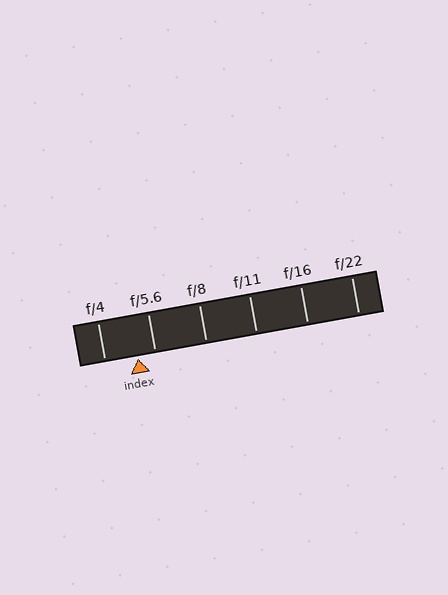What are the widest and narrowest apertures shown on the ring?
The widest aperture shown is f/4 and the narrowest is f/22.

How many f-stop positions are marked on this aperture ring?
There are 6 f-stop positions marked.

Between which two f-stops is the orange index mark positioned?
The index mark is between f/4 and f/5.6.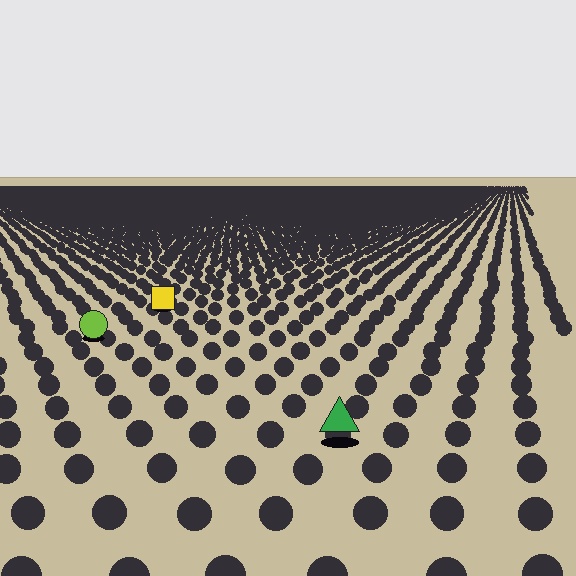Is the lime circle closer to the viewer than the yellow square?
Yes. The lime circle is closer — you can tell from the texture gradient: the ground texture is coarser near it.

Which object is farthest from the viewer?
The yellow square is farthest from the viewer. It appears smaller and the ground texture around it is denser.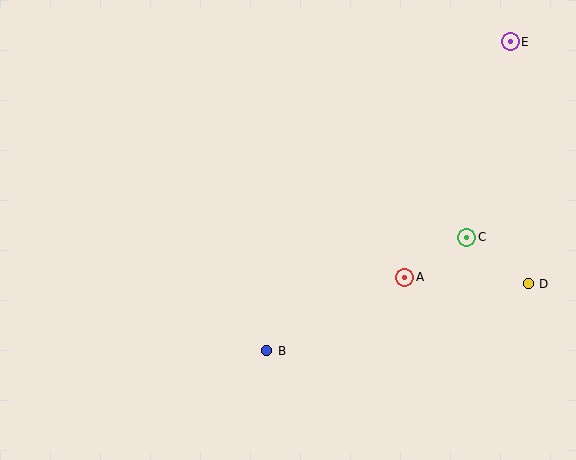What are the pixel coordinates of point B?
Point B is at (267, 351).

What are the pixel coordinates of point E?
Point E is at (510, 42).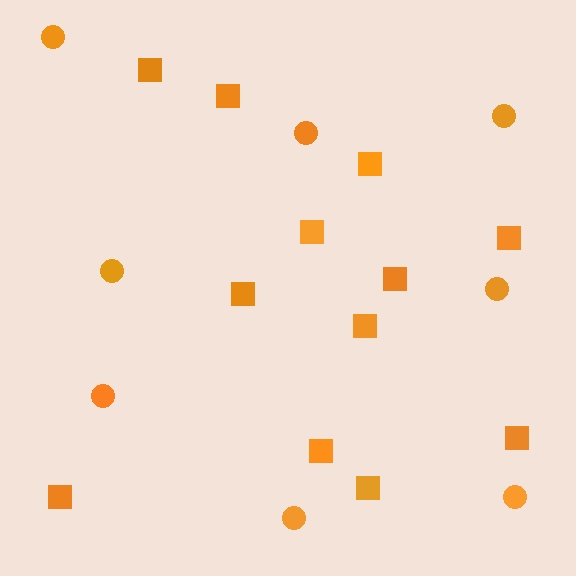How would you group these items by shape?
There are 2 groups: one group of squares (12) and one group of circles (8).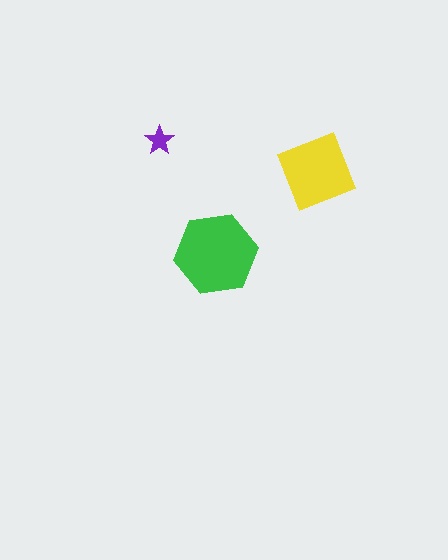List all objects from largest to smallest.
The green hexagon, the yellow diamond, the purple star.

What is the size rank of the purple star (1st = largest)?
3rd.